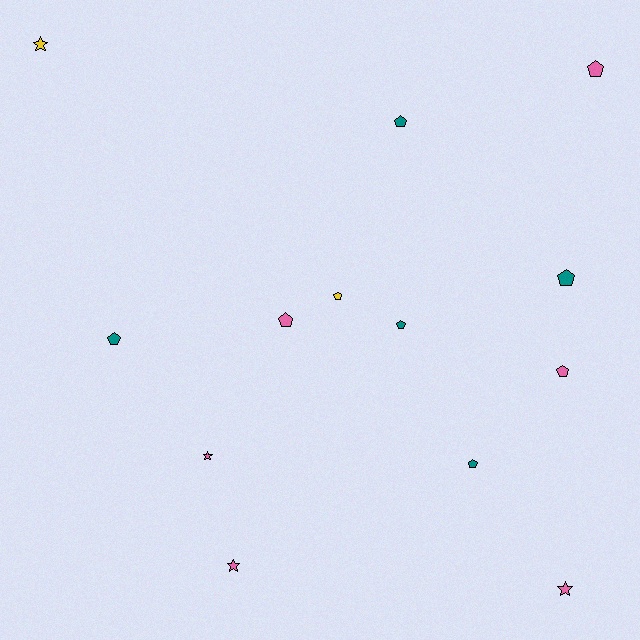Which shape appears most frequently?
Pentagon, with 9 objects.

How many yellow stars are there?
There is 1 yellow star.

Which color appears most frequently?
Pink, with 6 objects.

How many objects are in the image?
There are 13 objects.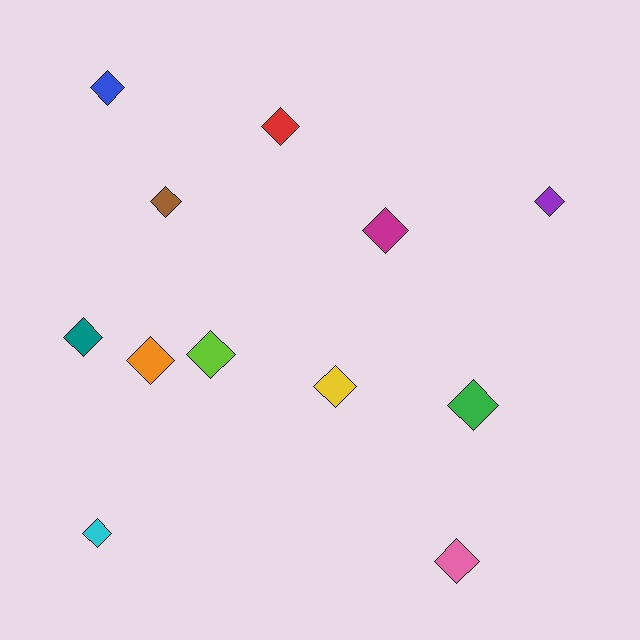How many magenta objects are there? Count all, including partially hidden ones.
There is 1 magenta object.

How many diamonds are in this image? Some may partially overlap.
There are 12 diamonds.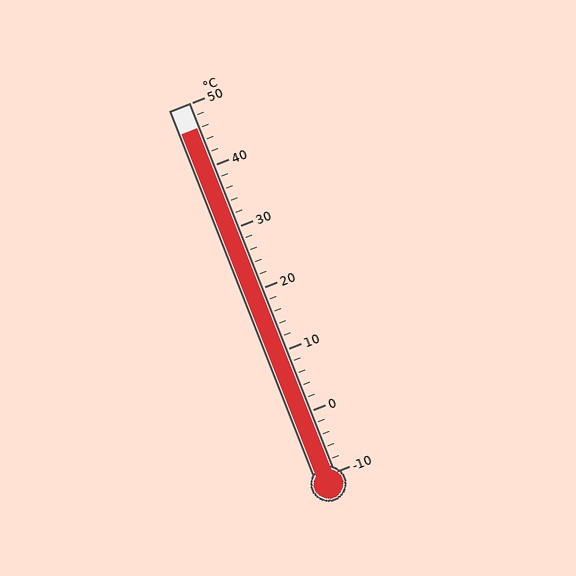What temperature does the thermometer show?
The thermometer shows approximately 46°C.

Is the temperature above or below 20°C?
The temperature is above 20°C.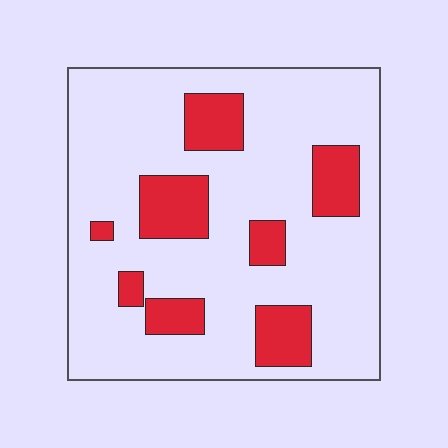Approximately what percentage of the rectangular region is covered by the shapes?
Approximately 20%.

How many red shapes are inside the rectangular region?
8.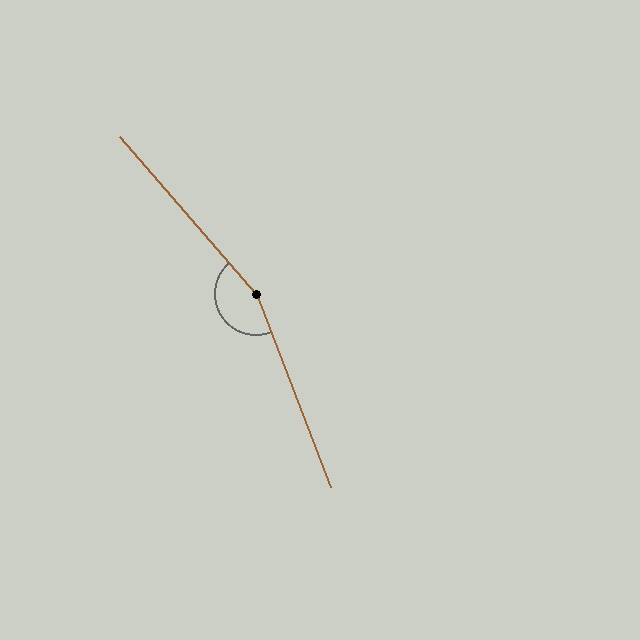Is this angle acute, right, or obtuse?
It is obtuse.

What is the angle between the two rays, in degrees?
Approximately 160 degrees.